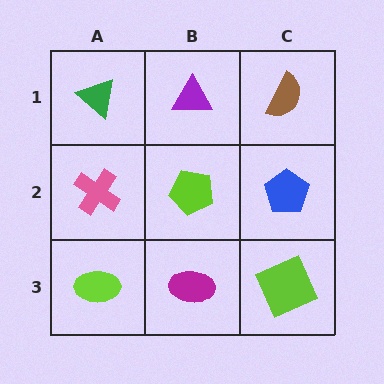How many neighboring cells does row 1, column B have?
3.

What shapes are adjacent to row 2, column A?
A green triangle (row 1, column A), a lime ellipse (row 3, column A), a lime pentagon (row 2, column B).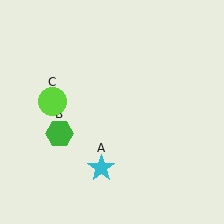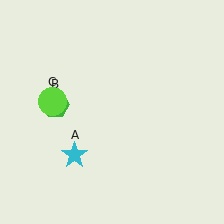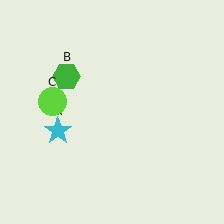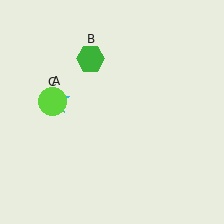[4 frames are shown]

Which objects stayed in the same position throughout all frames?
Lime circle (object C) remained stationary.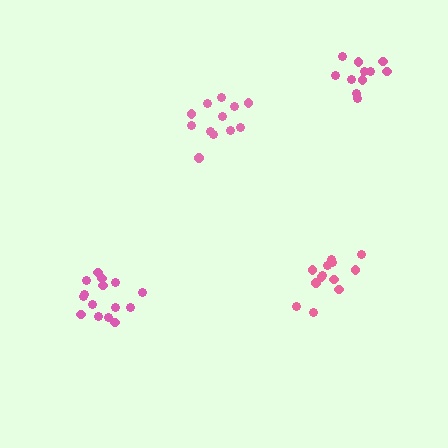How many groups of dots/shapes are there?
There are 4 groups.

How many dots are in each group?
Group 1: 12 dots, Group 2: 13 dots, Group 3: 15 dots, Group 4: 11 dots (51 total).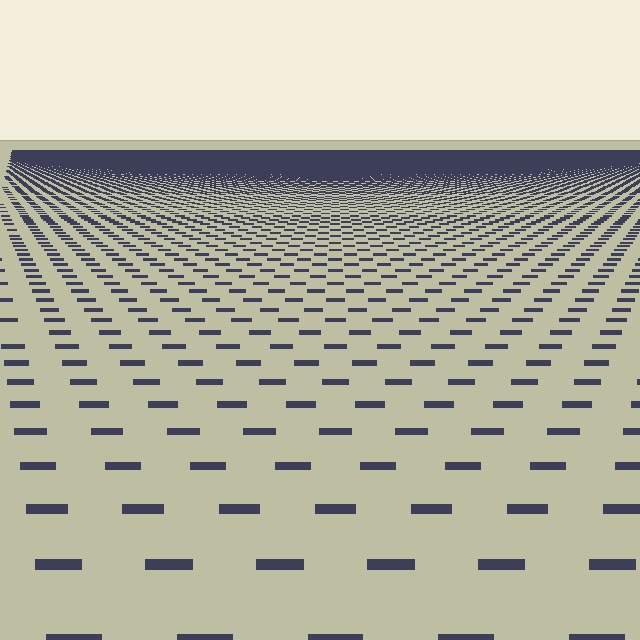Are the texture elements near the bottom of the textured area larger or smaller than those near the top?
Larger. Near the bottom, elements are closer to the viewer and appear at a bigger on-screen size.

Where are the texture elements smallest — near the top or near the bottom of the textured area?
Near the top.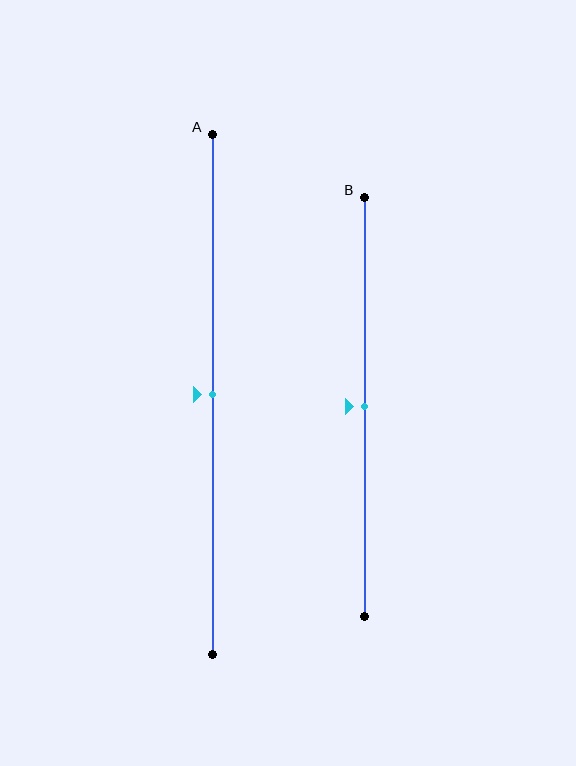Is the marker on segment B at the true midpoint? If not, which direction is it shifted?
Yes, the marker on segment B is at the true midpoint.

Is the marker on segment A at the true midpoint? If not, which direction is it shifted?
Yes, the marker on segment A is at the true midpoint.